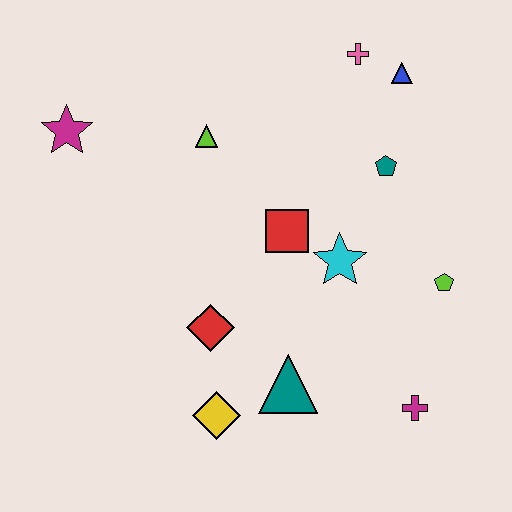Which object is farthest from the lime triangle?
The magenta cross is farthest from the lime triangle.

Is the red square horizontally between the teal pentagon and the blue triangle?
No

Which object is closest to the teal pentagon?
The blue triangle is closest to the teal pentagon.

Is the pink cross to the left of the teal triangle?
No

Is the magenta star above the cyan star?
Yes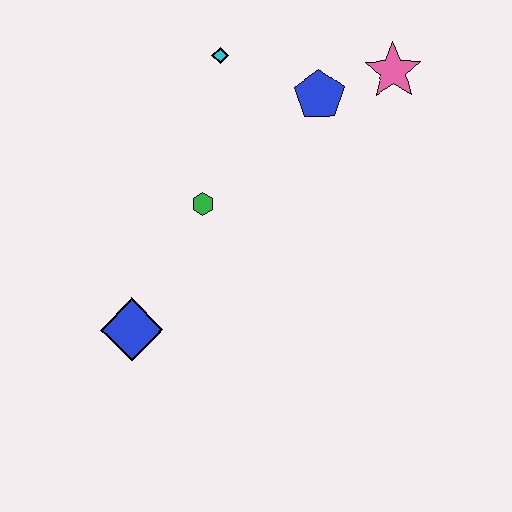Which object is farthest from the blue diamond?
The pink star is farthest from the blue diamond.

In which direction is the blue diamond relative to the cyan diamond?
The blue diamond is below the cyan diamond.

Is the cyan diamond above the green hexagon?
Yes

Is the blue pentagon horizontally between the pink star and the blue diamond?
Yes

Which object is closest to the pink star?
The blue pentagon is closest to the pink star.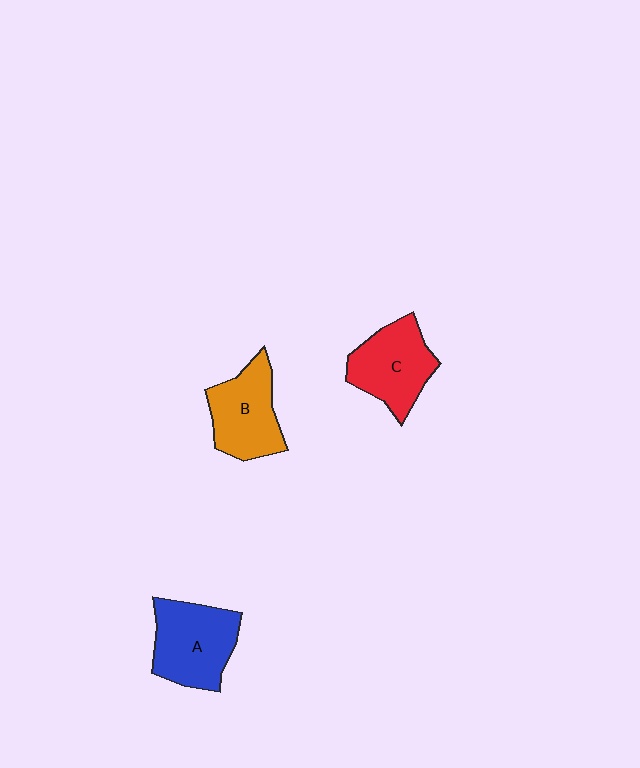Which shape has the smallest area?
Shape B (orange).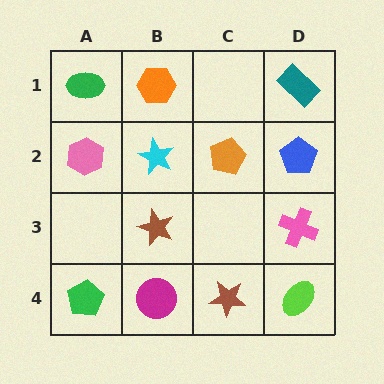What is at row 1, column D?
A teal rectangle.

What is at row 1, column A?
A green ellipse.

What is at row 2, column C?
An orange pentagon.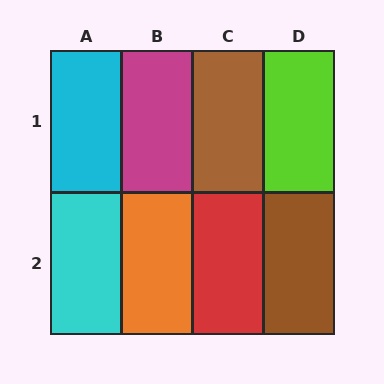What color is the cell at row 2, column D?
Brown.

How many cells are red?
1 cell is red.